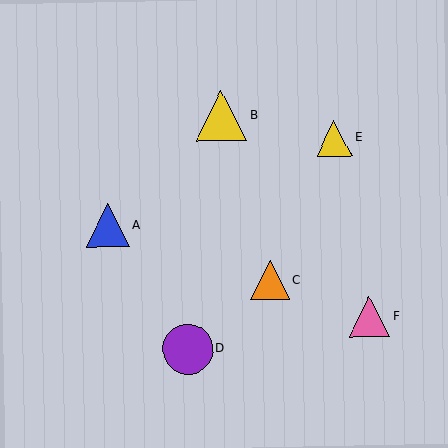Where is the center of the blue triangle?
The center of the blue triangle is at (108, 225).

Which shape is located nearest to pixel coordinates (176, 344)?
The purple circle (labeled D) at (188, 349) is nearest to that location.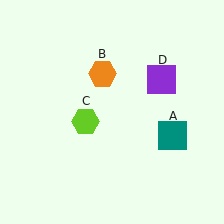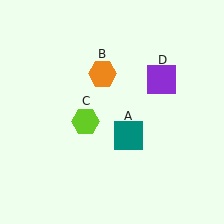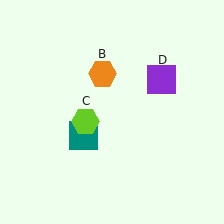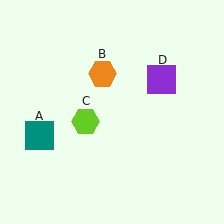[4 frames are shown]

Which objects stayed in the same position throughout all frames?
Orange hexagon (object B) and lime hexagon (object C) and purple square (object D) remained stationary.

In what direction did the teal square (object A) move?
The teal square (object A) moved left.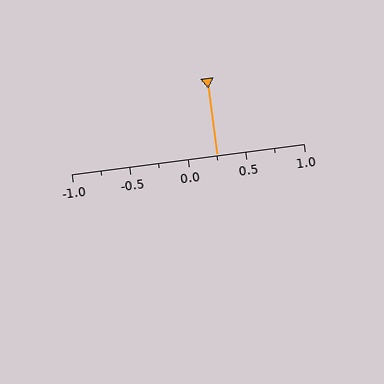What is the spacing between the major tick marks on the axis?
The major ticks are spaced 0.5 apart.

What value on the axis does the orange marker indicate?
The marker indicates approximately 0.25.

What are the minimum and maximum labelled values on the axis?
The axis runs from -1.0 to 1.0.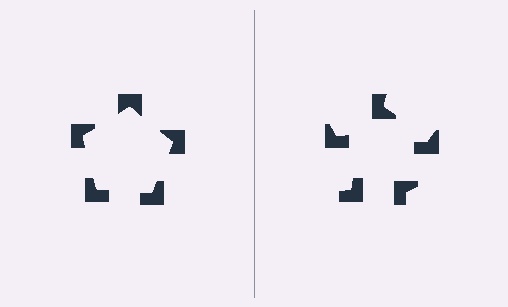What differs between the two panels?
The notched squares are positioned identically on both sides; only the wedge orientations differ. On the left they align to a pentagon; on the right they are misaligned.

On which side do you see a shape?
An illusory pentagon appears on the left side. On the right side the wedge cuts are rotated, so no coherent shape forms.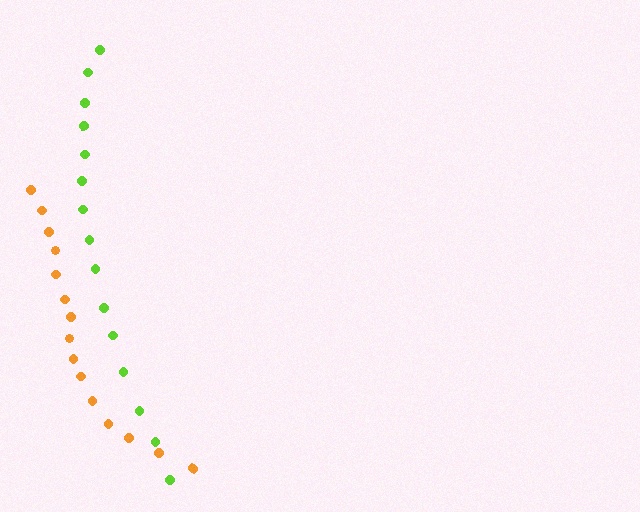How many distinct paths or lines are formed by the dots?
There are 2 distinct paths.